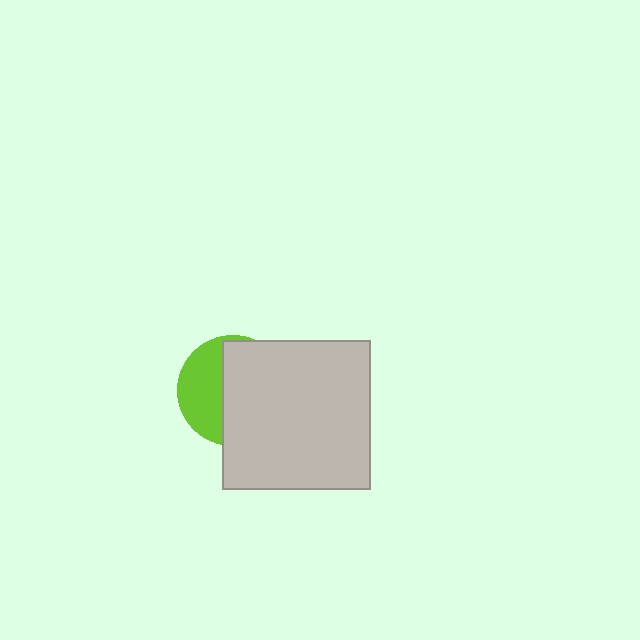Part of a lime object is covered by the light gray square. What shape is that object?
It is a circle.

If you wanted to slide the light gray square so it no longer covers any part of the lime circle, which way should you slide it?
Slide it right — that is the most direct way to separate the two shapes.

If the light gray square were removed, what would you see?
You would see the complete lime circle.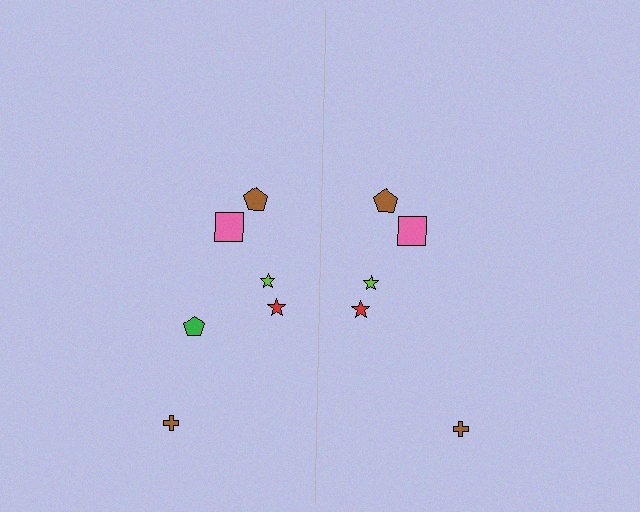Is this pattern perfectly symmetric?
No, the pattern is not perfectly symmetric. A green pentagon is missing from the right side.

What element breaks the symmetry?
A green pentagon is missing from the right side.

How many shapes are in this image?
There are 11 shapes in this image.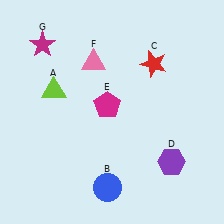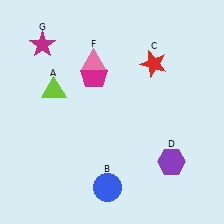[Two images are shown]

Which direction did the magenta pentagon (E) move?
The magenta pentagon (E) moved up.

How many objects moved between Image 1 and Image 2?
1 object moved between the two images.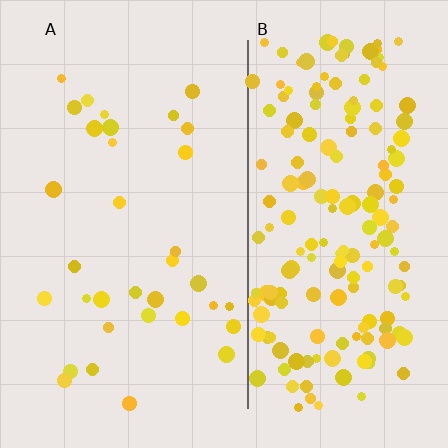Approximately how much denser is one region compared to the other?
Approximately 5.1× — region B over region A.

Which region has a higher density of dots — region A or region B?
B (the right).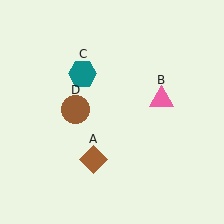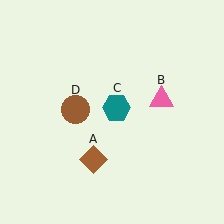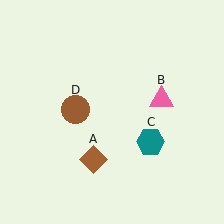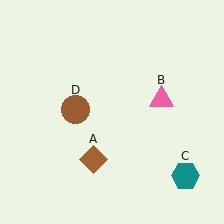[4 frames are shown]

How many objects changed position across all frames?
1 object changed position: teal hexagon (object C).